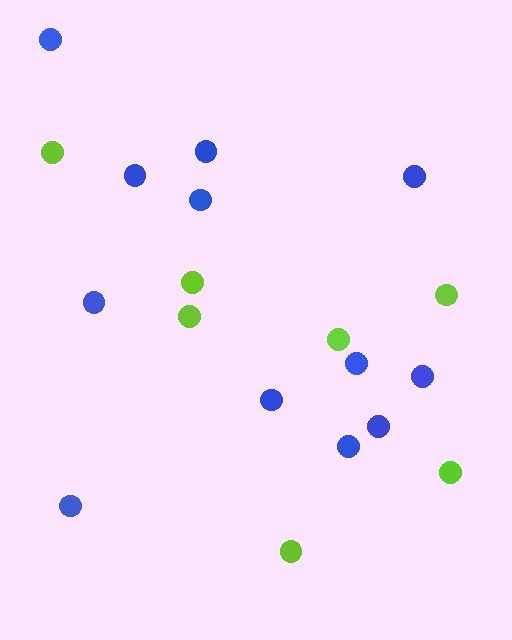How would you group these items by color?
There are 2 groups: one group of blue circles (12) and one group of lime circles (7).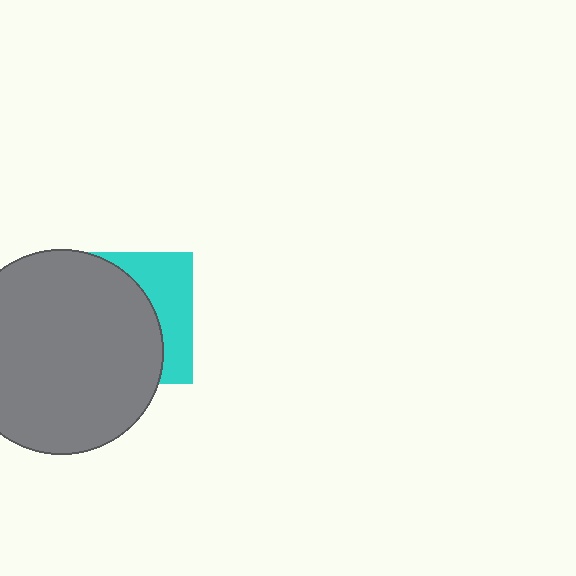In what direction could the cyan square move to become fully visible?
The cyan square could move right. That would shift it out from behind the gray circle entirely.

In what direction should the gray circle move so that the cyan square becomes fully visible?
The gray circle should move left. That is the shortest direction to clear the overlap and leave the cyan square fully visible.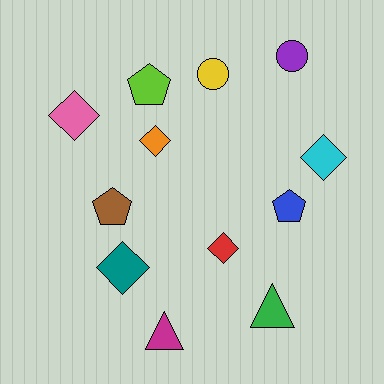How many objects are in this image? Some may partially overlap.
There are 12 objects.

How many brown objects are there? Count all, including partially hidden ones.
There is 1 brown object.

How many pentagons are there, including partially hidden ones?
There are 3 pentagons.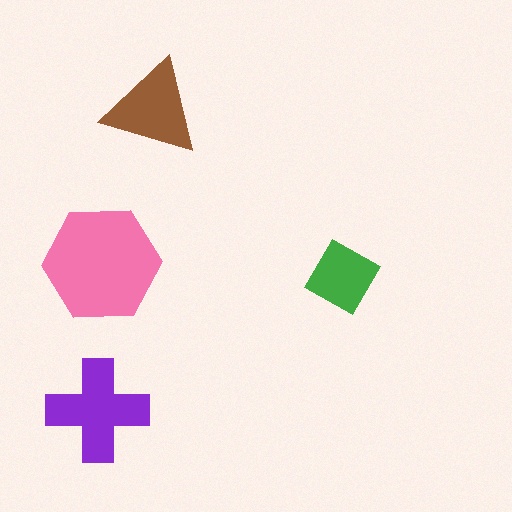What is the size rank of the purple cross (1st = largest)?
2nd.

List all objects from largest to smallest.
The pink hexagon, the purple cross, the brown triangle, the green diamond.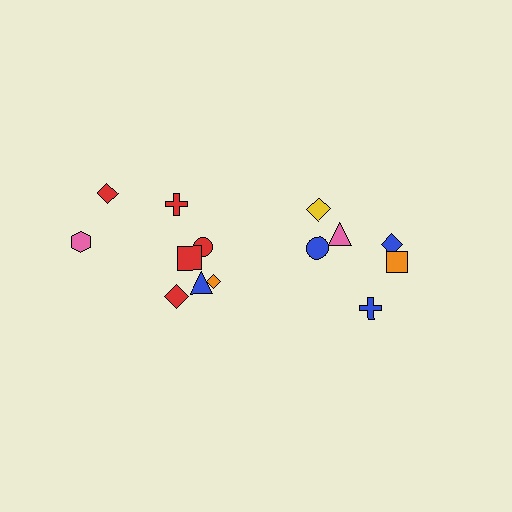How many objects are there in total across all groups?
There are 14 objects.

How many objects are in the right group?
There are 6 objects.